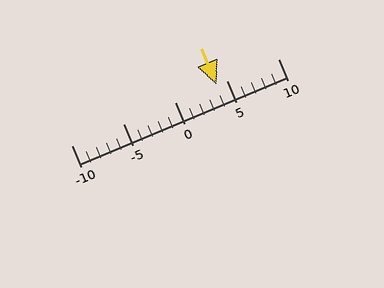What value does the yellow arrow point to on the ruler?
The yellow arrow points to approximately 4.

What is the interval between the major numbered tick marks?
The major tick marks are spaced 5 units apart.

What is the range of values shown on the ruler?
The ruler shows values from -10 to 10.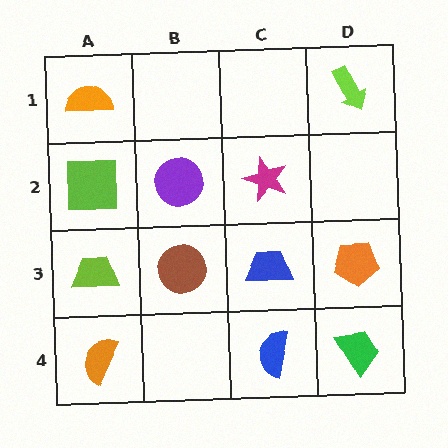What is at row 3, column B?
A brown circle.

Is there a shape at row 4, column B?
No, that cell is empty.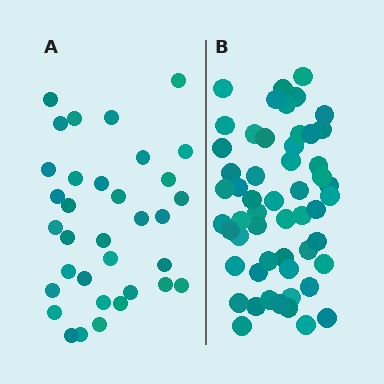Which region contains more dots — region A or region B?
Region B (the right region) has more dots.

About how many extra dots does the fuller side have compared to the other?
Region B has approximately 20 more dots than region A.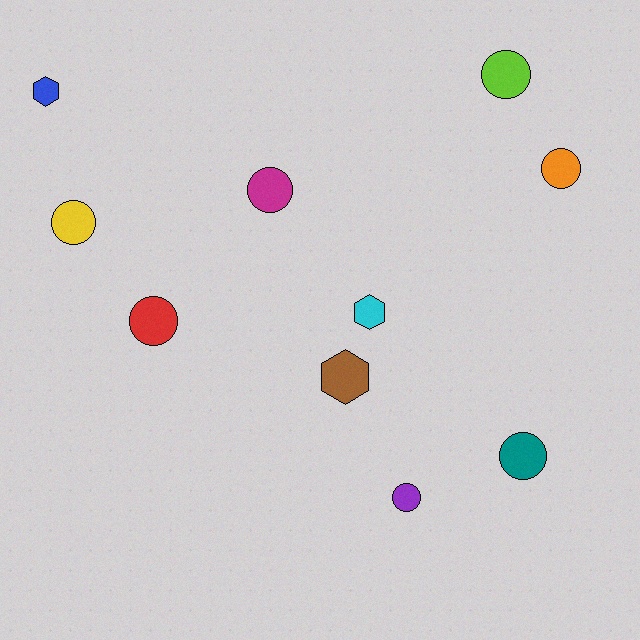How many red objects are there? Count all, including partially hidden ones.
There is 1 red object.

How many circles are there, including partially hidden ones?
There are 7 circles.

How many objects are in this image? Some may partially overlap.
There are 10 objects.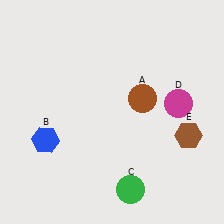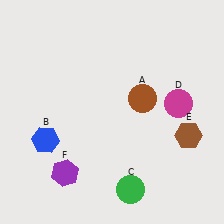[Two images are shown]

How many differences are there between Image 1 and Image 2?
There is 1 difference between the two images.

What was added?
A purple hexagon (F) was added in Image 2.